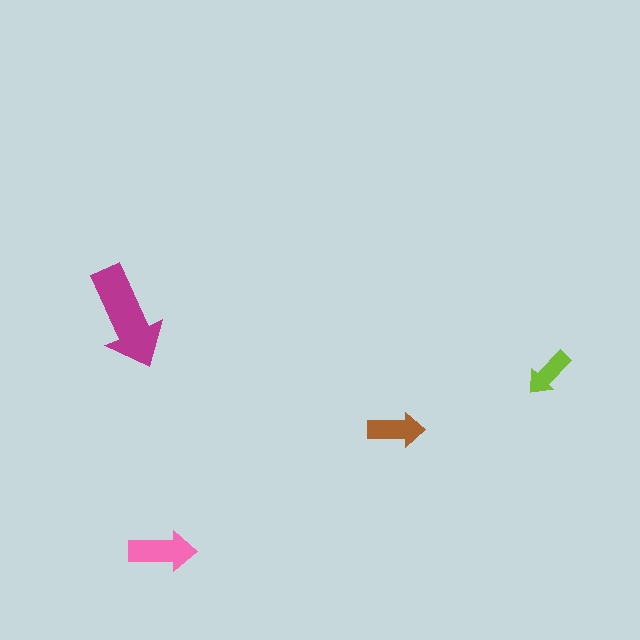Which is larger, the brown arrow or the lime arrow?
The brown one.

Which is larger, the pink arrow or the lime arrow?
The pink one.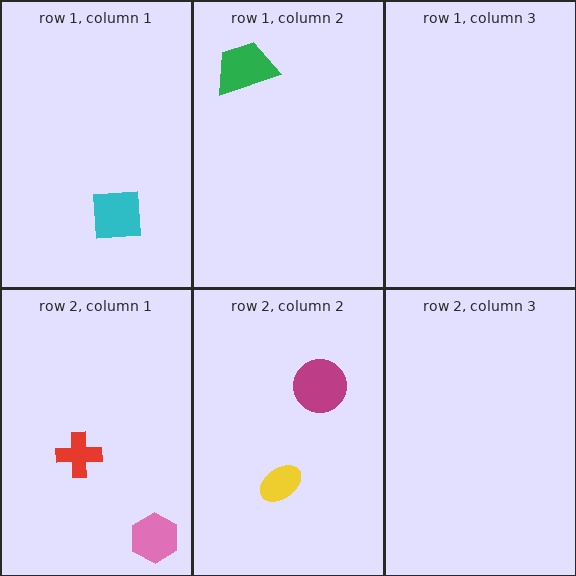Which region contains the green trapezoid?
The row 1, column 2 region.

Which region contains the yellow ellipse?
The row 2, column 2 region.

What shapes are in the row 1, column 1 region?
The cyan square.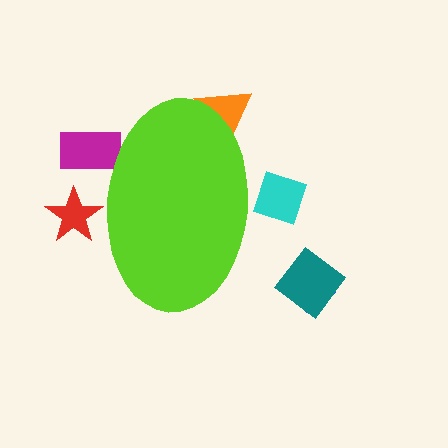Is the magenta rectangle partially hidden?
Yes, the magenta rectangle is partially hidden behind the lime ellipse.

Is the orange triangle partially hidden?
Yes, the orange triangle is partially hidden behind the lime ellipse.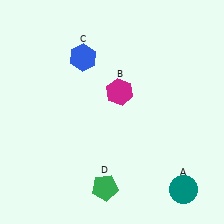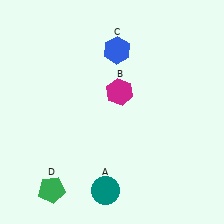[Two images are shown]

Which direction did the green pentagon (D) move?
The green pentagon (D) moved left.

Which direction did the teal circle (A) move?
The teal circle (A) moved left.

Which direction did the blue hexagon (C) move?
The blue hexagon (C) moved right.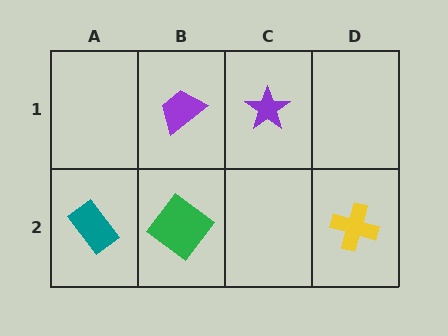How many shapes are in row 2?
3 shapes.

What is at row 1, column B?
A purple trapezoid.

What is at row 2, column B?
A green diamond.